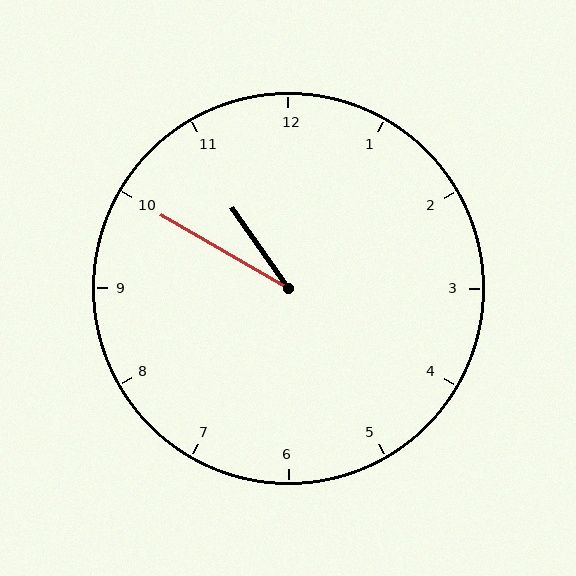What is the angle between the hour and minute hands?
Approximately 25 degrees.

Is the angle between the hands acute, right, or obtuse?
It is acute.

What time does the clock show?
10:50.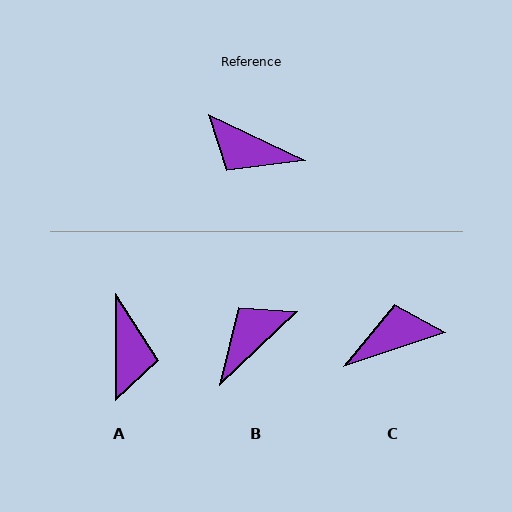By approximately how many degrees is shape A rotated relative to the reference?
Approximately 116 degrees counter-clockwise.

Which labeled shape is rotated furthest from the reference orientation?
C, about 136 degrees away.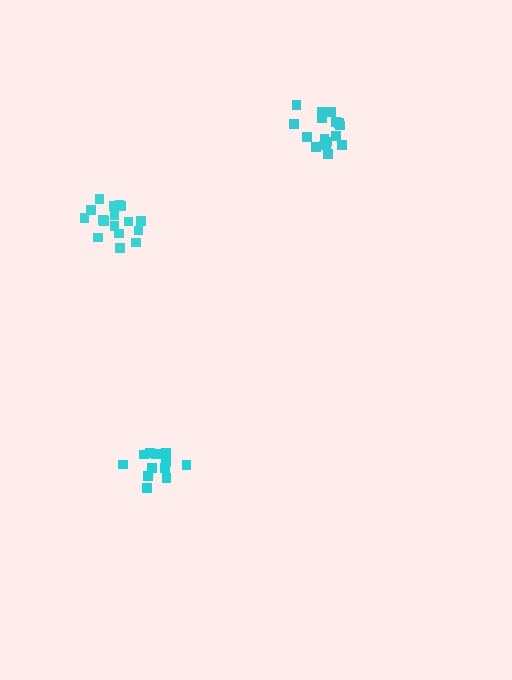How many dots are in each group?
Group 1: 17 dots, Group 2: 13 dots, Group 3: 17 dots (47 total).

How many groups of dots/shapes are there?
There are 3 groups.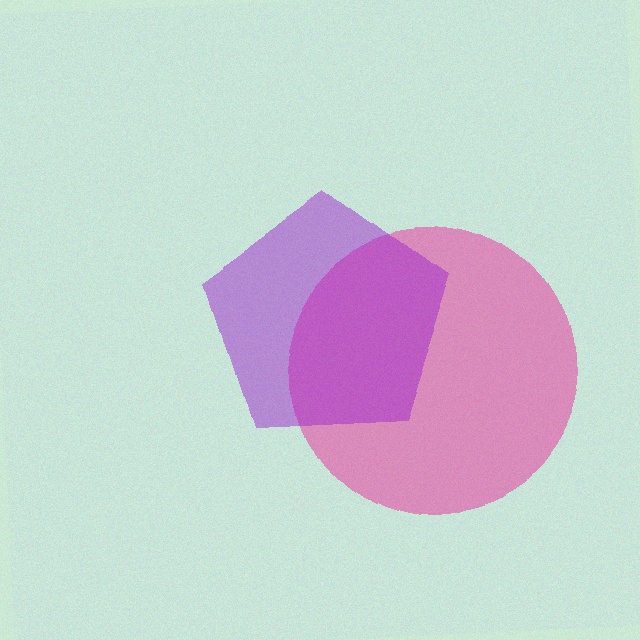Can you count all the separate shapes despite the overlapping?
Yes, there are 2 separate shapes.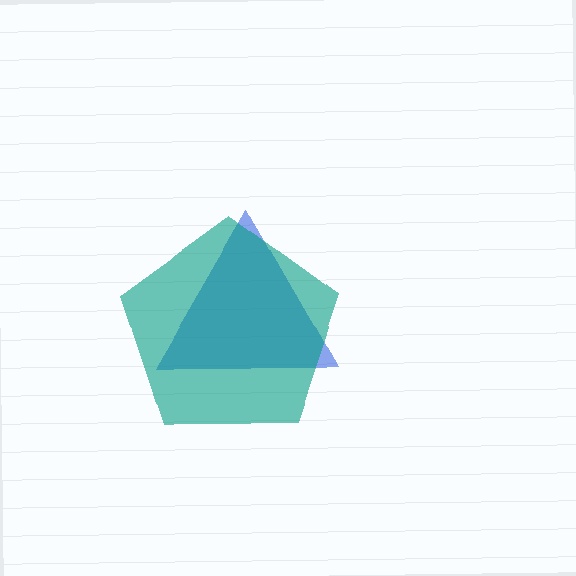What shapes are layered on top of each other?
The layered shapes are: a blue triangle, a teal pentagon.